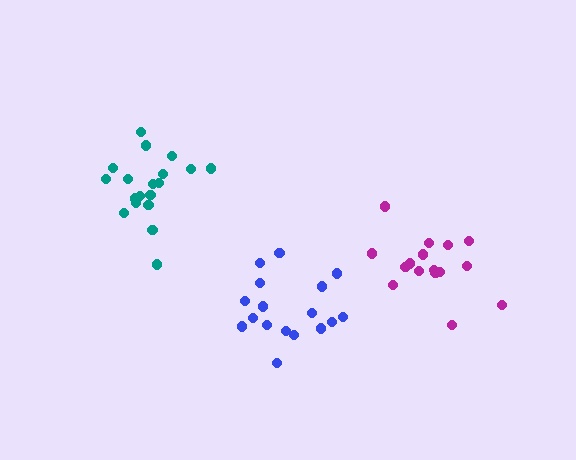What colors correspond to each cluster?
The clusters are colored: teal, blue, magenta.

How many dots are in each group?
Group 1: 19 dots, Group 2: 17 dots, Group 3: 16 dots (52 total).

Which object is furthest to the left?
The teal cluster is leftmost.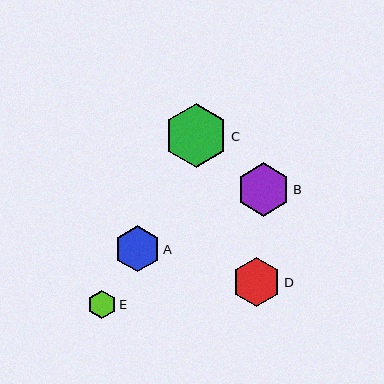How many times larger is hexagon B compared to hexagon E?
Hexagon B is approximately 1.9 times the size of hexagon E.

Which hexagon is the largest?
Hexagon C is the largest with a size of approximately 64 pixels.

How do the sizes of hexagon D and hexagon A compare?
Hexagon D and hexagon A are approximately the same size.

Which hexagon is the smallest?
Hexagon E is the smallest with a size of approximately 28 pixels.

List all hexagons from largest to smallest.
From largest to smallest: C, B, D, A, E.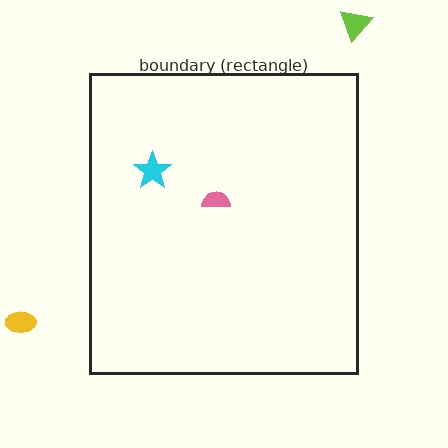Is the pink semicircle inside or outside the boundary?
Inside.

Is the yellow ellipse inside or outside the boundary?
Outside.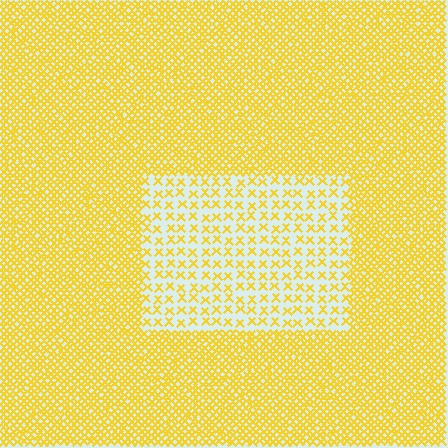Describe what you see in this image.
The image contains small yellow elements arranged at two different densities. A rectangle-shaped region is visible where the elements are less densely packed than the surrounding area.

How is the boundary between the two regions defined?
The boundary is defined by a change in element density (approximately 3.0x ratio). All elements are the same color, size, and shape.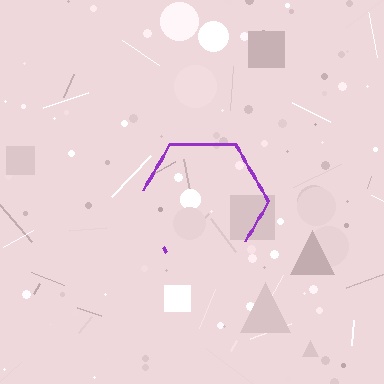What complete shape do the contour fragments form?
The contour fragments form a hexagon.